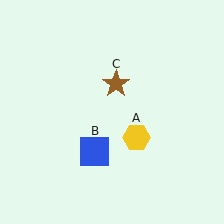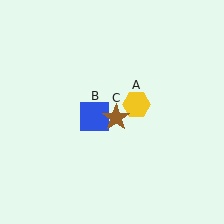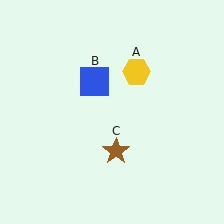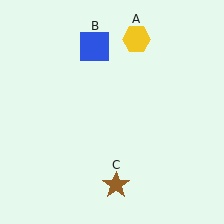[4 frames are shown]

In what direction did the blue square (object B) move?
The blue square (object B) moved up.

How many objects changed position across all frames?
3 objects changed position: yellow hexagon (object A), blue square (object B), brown star (object C).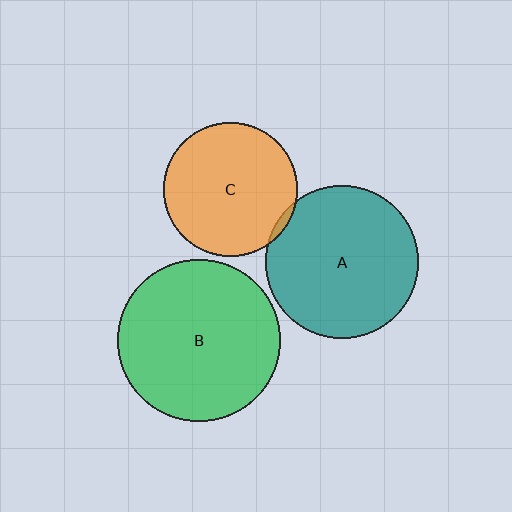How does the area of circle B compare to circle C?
Approximately 1.5 times.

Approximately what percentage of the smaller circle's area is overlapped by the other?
Approximately 5%.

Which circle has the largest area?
Circle B (green).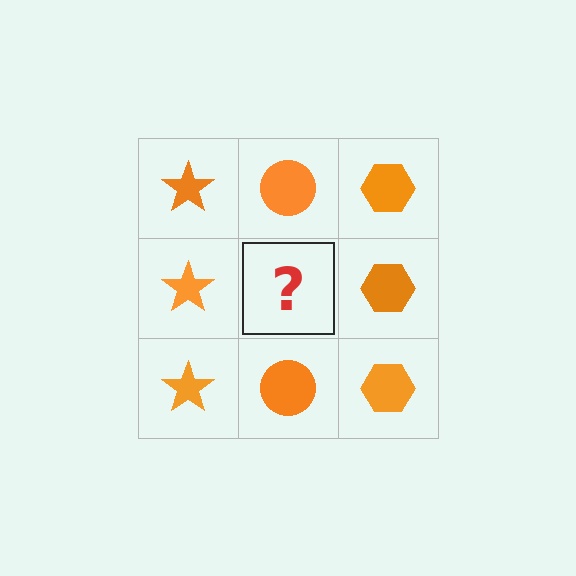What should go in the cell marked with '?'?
The missing cell should contain an orange circle.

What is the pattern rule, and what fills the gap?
The rule is that each column has a consistent shape. The gap should be filled with an orange circle.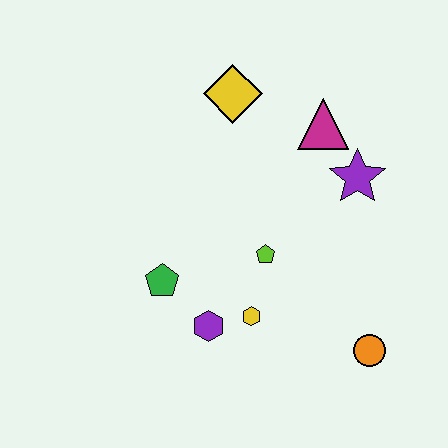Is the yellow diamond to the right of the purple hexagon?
Yes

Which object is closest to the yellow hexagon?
The purple hexagon is closest to the yellow hexagon.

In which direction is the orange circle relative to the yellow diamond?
The orange circle is below the yellow diamond.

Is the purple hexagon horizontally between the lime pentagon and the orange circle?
No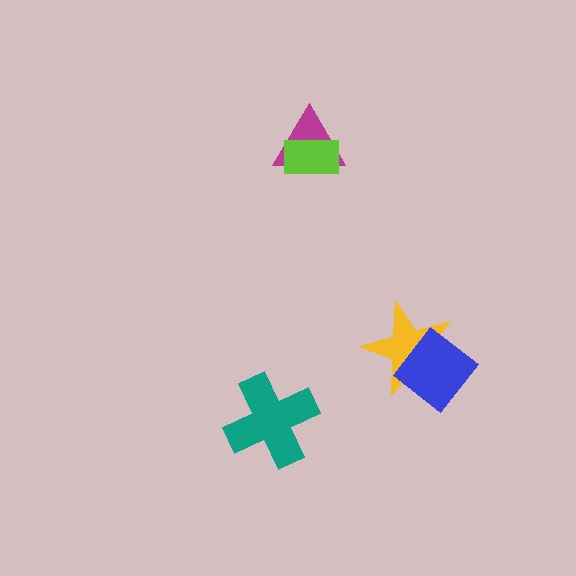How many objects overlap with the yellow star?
1 object overlaps with the yellow star.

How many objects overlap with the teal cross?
0 objects overlap with the teal cross.